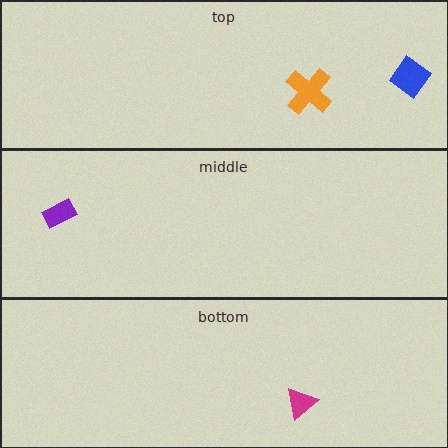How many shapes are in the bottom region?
1.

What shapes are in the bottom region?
The magenta triangle.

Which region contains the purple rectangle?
The middle region.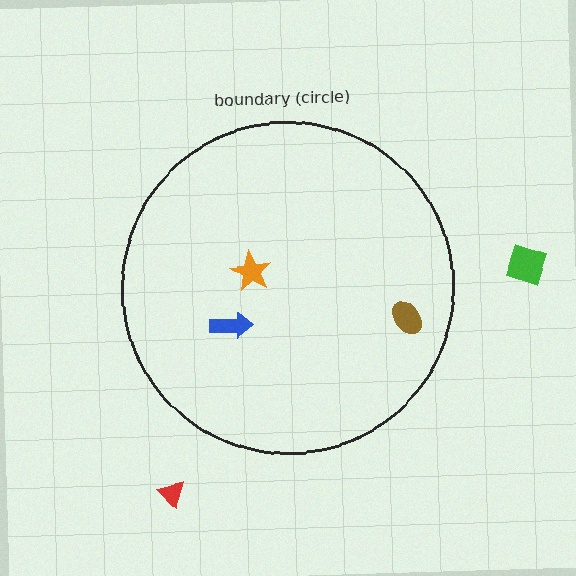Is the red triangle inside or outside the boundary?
Outside.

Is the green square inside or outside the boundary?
Outside.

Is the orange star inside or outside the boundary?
Inside.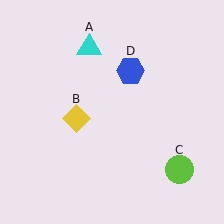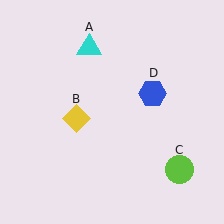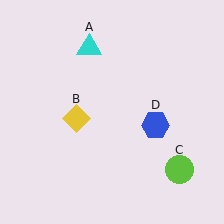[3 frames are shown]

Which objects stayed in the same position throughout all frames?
Cyan triangle (object A) and yellow diamond (object B) and lime circle (object C) remained stationary.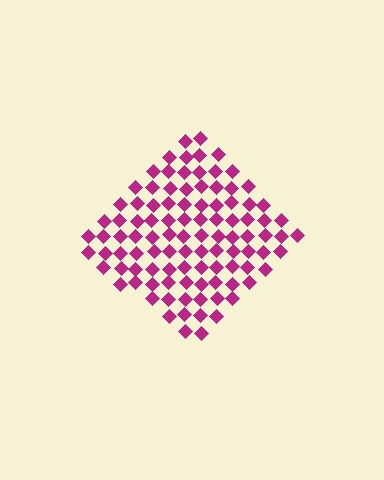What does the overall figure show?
The overall figure shows a diamond.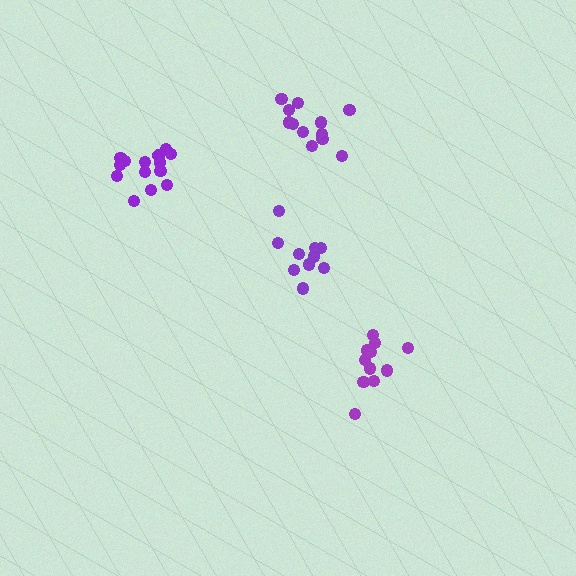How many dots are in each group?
Group 1: 11 dots, Group 2: 13 dots, Group 3: 10 dots, Group 4: 14 dots (48 total).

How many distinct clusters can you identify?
There are 4 distinct clusters.